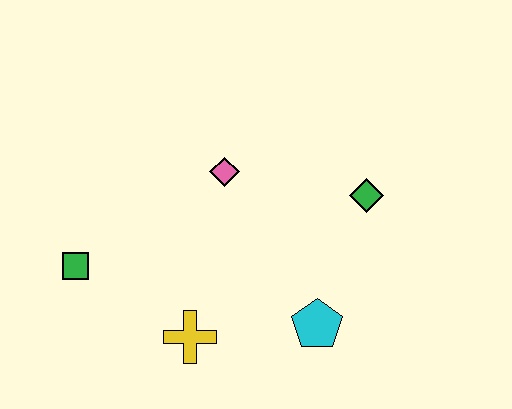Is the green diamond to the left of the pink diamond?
No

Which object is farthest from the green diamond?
The green square is farthest from the green diamond.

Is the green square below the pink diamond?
Yes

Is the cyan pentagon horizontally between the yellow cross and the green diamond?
Yes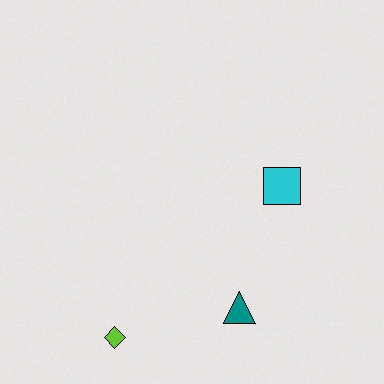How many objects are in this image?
There are 3 objects.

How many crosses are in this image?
There are no crosses.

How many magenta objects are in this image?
There are no magenta objects.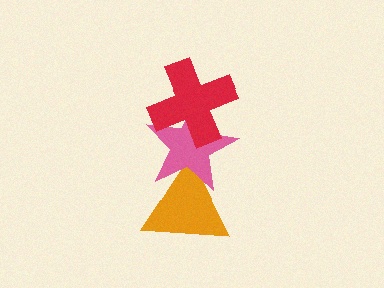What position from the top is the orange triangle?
The orange triangle is 3rd from the top.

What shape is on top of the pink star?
The red cross is on top of the pink star.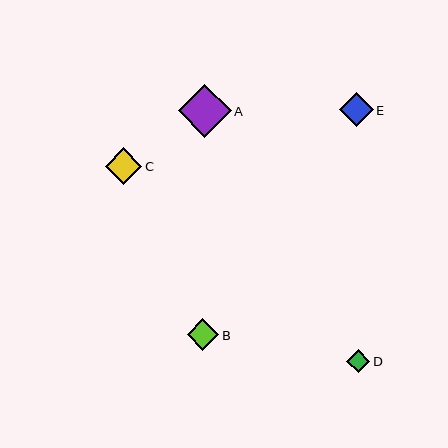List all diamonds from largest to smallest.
From largest to smallest: A, C, E, B, D.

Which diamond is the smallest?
Diamond D is the smallest with a size of approximately 23 pixels.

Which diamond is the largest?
Diamond A is the largest with a size of approximately 52 pixels.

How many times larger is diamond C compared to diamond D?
Diamond C is approximately 1.6 times the size of diamond D.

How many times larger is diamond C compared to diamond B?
Diamond C is approximately 1.2 times the size of diamond B.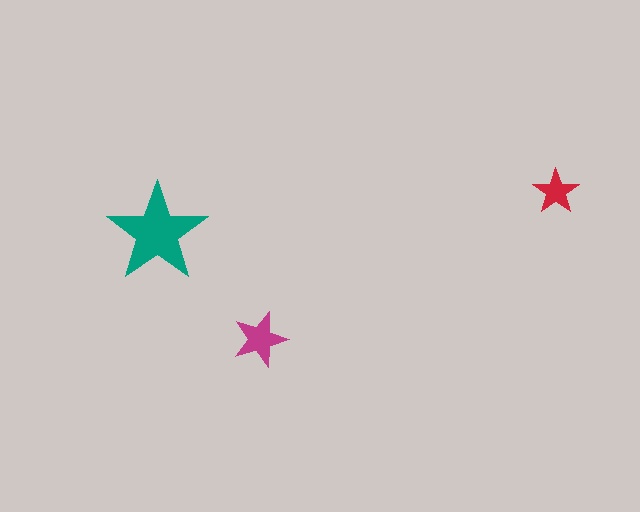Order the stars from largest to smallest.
the teal one, the magenta one, the red one.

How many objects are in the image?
There are 3 objects in the image.